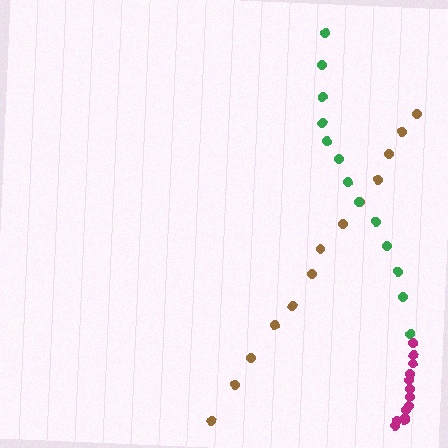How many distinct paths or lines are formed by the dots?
There are 3 distinct paths.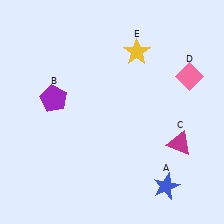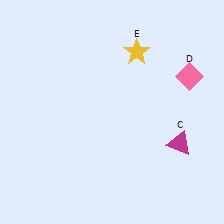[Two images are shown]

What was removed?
The purple pentagon (B), the blue star (A) were removed in Image 2.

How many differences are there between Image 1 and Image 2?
There are 2 differences between the two images.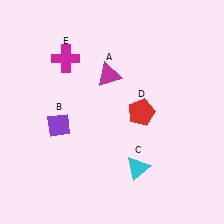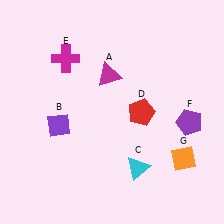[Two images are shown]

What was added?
A purple pentagon (F), an orange diamond (G) were added in Image 2.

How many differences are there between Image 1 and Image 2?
There are 2 differences between the two images.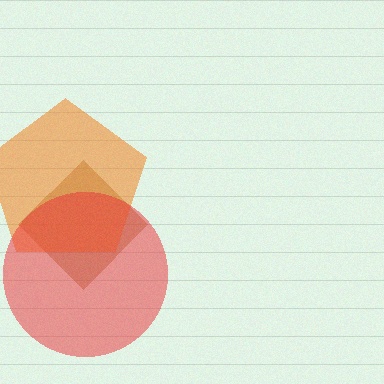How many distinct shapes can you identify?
There are 3 distinct shapes: a brown diamond, an orange pentagon, a red circle.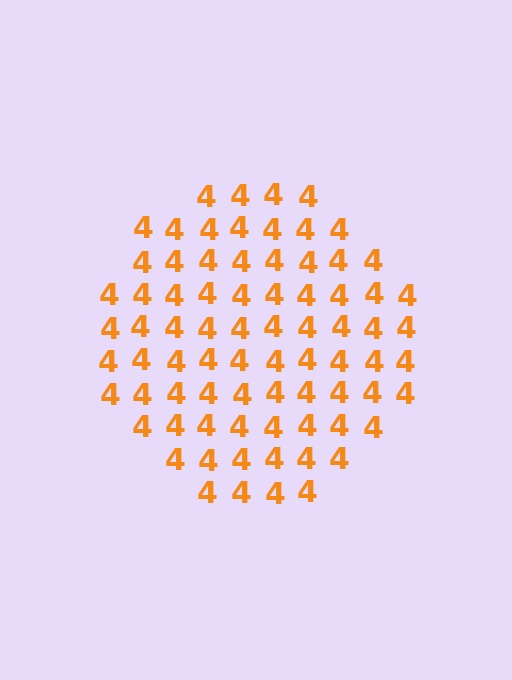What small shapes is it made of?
It is made of small digit 4's.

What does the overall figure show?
The overall figure shows a circle.